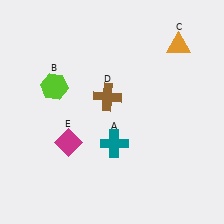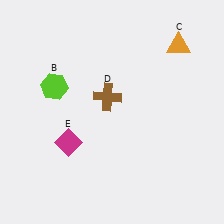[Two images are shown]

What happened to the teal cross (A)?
The teal cross (A) was removed in Image 2. It was in the bottom-right area of Image 1.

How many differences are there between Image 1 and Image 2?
There is 1 difference between the two images.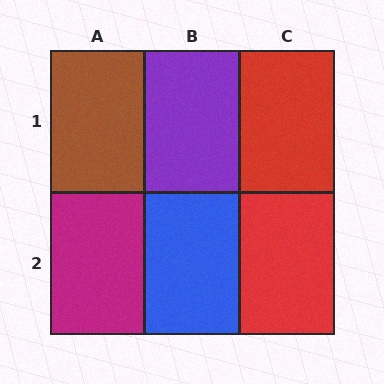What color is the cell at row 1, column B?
Purple.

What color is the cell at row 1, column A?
Brown.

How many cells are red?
2 cells are red.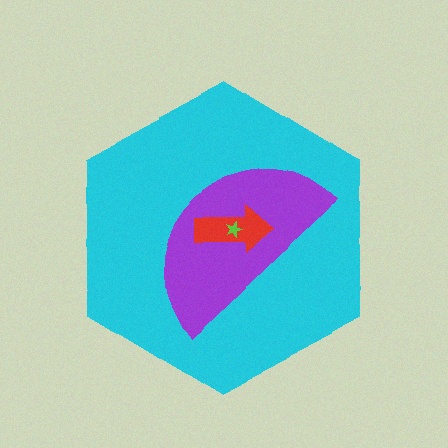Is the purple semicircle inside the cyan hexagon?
Yes.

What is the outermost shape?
The cyan hexagon.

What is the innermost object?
The lime star.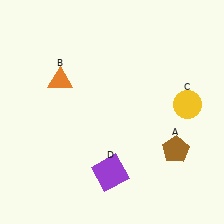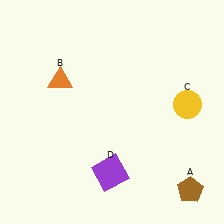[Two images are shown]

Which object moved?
The brown pentagon (A) moved down.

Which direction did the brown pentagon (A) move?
The brown pentagon (A) moved down.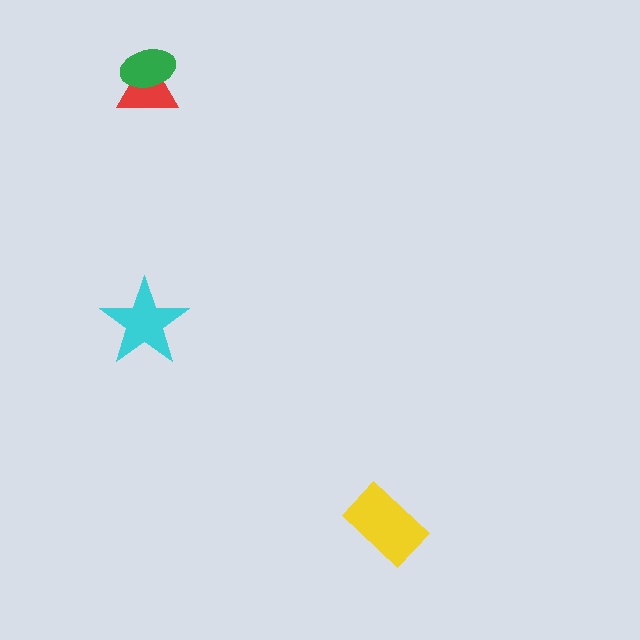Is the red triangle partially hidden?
Yes, it is partially covered by another shape.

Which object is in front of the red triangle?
The green ellipse is in front of the red triangle.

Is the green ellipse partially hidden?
No, no other shape covers it.